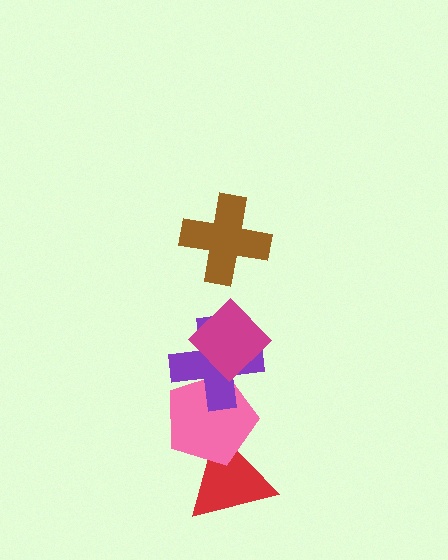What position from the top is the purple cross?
The purple cross is 3rd from the top.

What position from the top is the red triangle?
The red triangle is 5th from the top.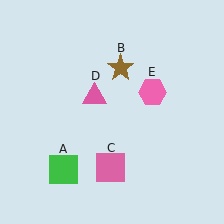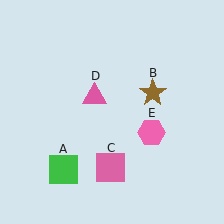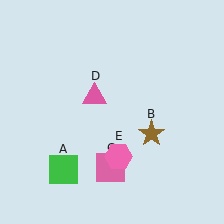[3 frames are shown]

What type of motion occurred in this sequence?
The brown star (object B), pink hexagon (object E) rotated clockwise around the center of the scene.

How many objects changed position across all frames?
2 objects changed position: brown star (object B), pink hexagon (object E).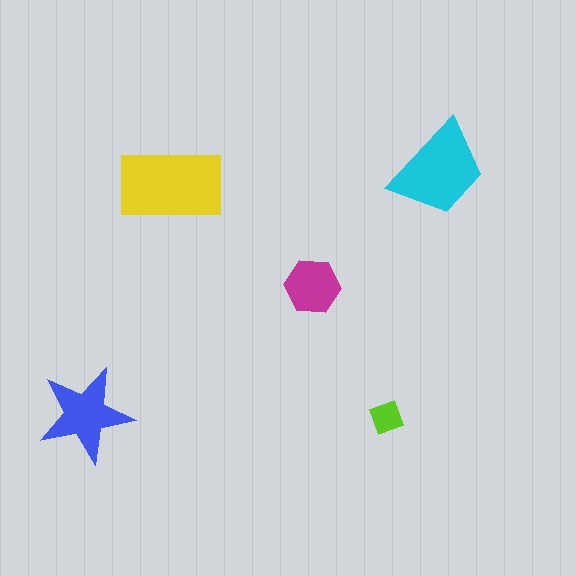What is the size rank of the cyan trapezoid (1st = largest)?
2nd.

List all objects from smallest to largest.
The lime diamond, the magenta hexagon, the blue star, the cyan trapezoid, the yellow rectangle.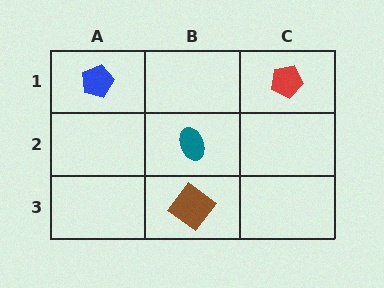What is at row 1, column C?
A red pentagon.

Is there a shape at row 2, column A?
No, that cell is empty.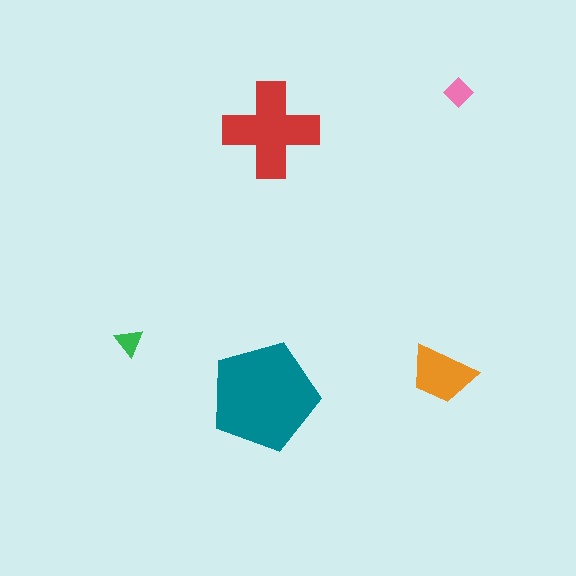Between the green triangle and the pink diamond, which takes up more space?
The pink diamond.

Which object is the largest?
The teal pentagon.